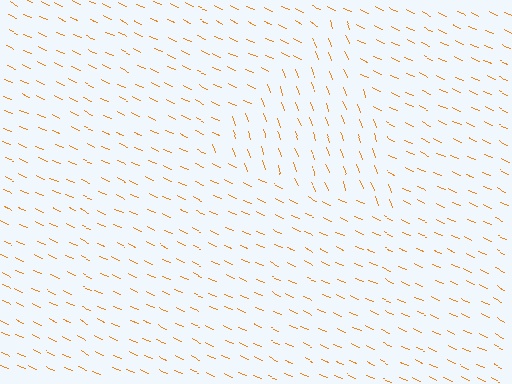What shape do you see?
I see a triangle.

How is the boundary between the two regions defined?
The boundary is defined purely by a change in line orientation (approximately 45 degrees difference). All lines are the same color and thickness.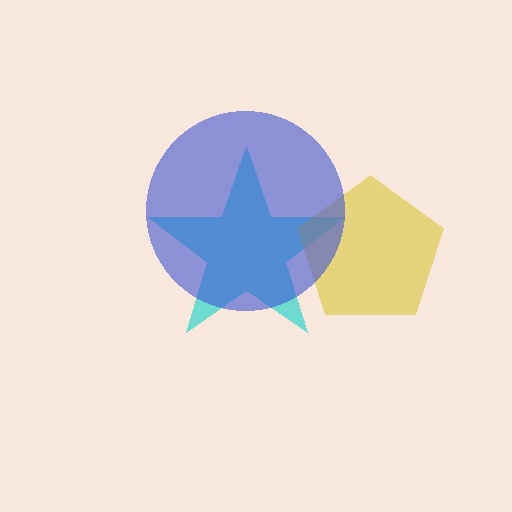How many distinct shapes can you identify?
There are 3 distinct shapes: a cyan star, a yellow pentagon, a blue circle.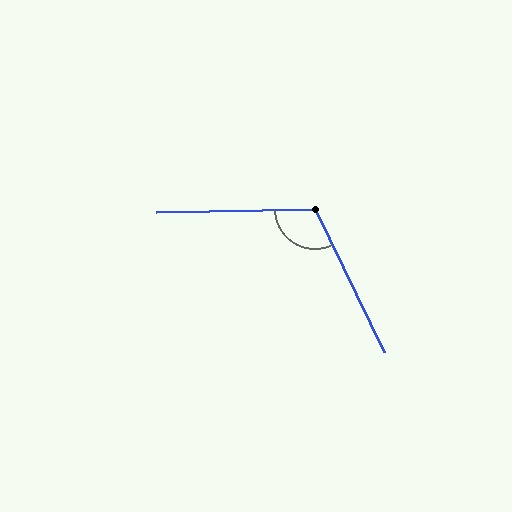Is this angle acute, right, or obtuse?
It is obtuse.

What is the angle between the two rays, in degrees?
Approximately 115 degrees.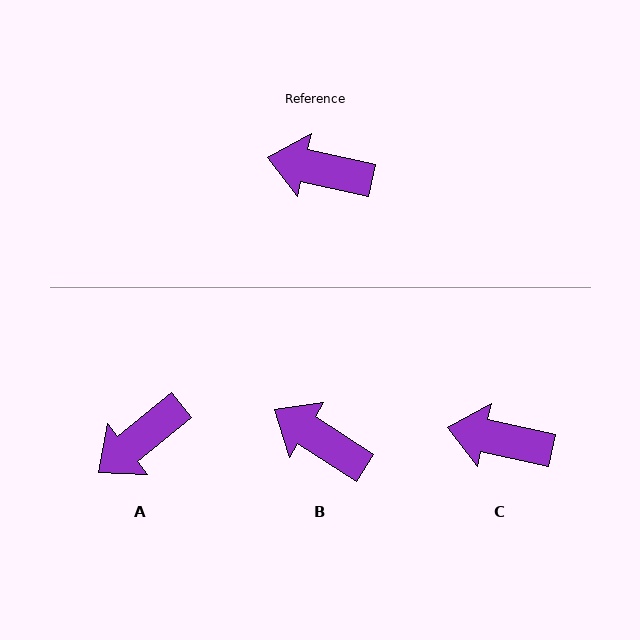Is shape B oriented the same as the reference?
No, it is off by about 20 degrees.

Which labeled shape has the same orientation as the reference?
C.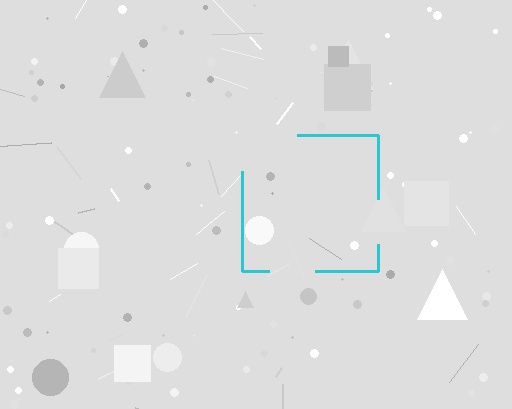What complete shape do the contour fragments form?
The contour fragments form a square.